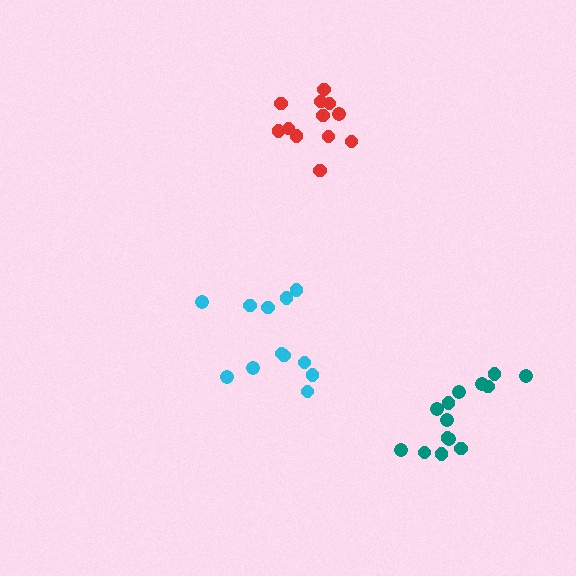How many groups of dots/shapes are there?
There are 3 groups.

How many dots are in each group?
Group 1: 14 dots, Group 2: 12 dots, Group 3: 12 dots (38 total).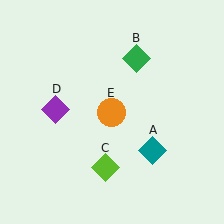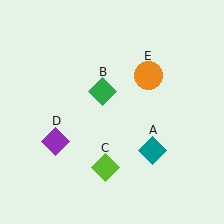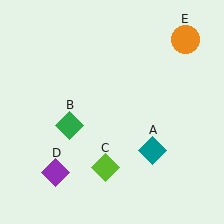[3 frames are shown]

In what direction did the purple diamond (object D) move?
The purple diamond (object D) moved down.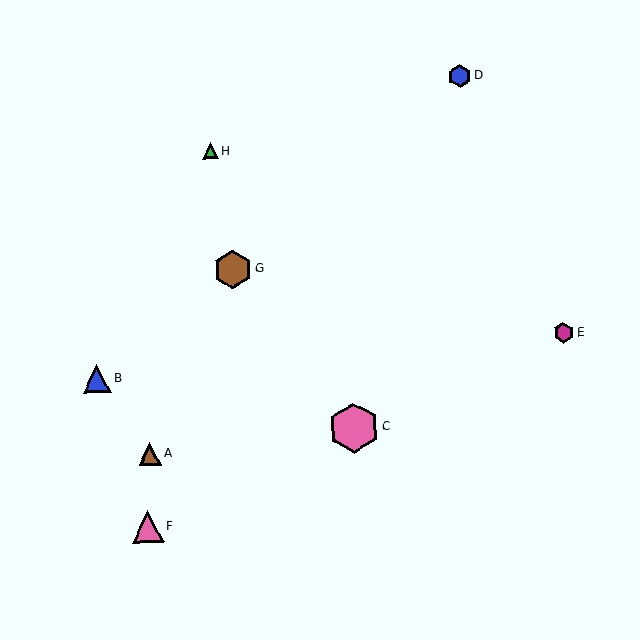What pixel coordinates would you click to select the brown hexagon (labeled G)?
Click at (233, 270) to select the brown hexagon G.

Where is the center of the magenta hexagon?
The center of the magenta hexagon is at (564, 333).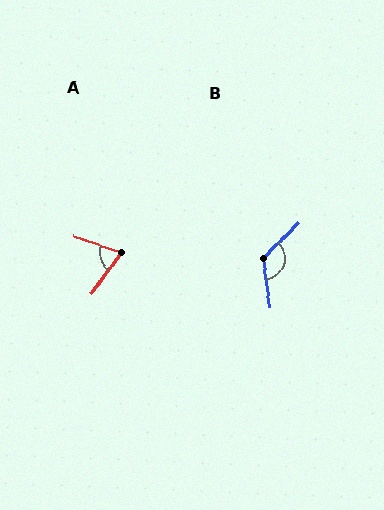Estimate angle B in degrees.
Approximately 127 degrees.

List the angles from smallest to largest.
A (72°), B (127°).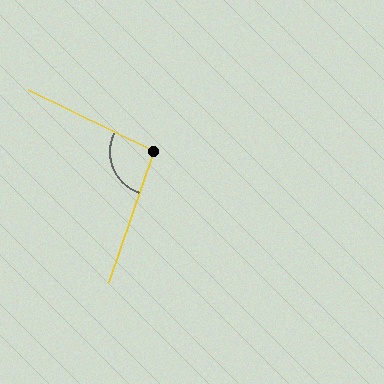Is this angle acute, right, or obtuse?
It is obtuse.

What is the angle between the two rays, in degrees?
Approximately 98 degrees.